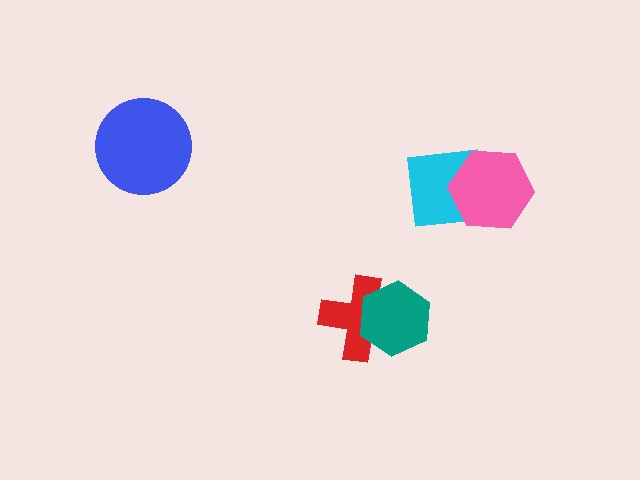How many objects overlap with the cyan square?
1 object overlaps with the cyan square.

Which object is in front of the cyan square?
The pink hexagon is in front of the cyan square.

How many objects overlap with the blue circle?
0 objects overlap with the blue circle.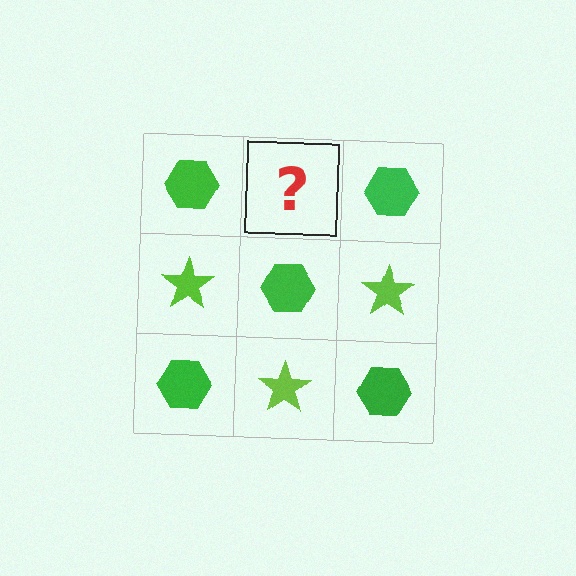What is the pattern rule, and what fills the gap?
The rule is that it alternates green hexagon and lime star in a checkerboard pattern. The gap should be filled with a lime star.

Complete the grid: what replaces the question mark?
The question mark should be replaced with a lime star.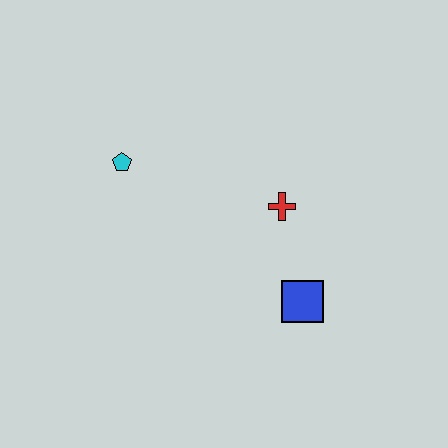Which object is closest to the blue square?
The red cross is closest to the blue square.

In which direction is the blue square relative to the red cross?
The blue square is below the red cross.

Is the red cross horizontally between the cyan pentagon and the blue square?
Yes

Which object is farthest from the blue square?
The cyan pentagon is farthest from the blue square.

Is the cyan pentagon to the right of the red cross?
No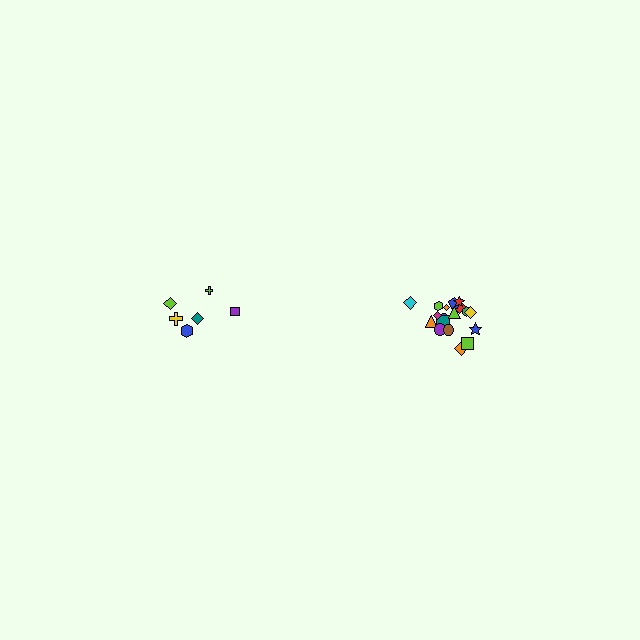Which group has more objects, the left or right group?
The right group.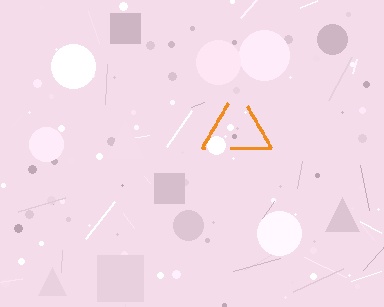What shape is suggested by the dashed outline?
The dashed outline suggests a triangle.